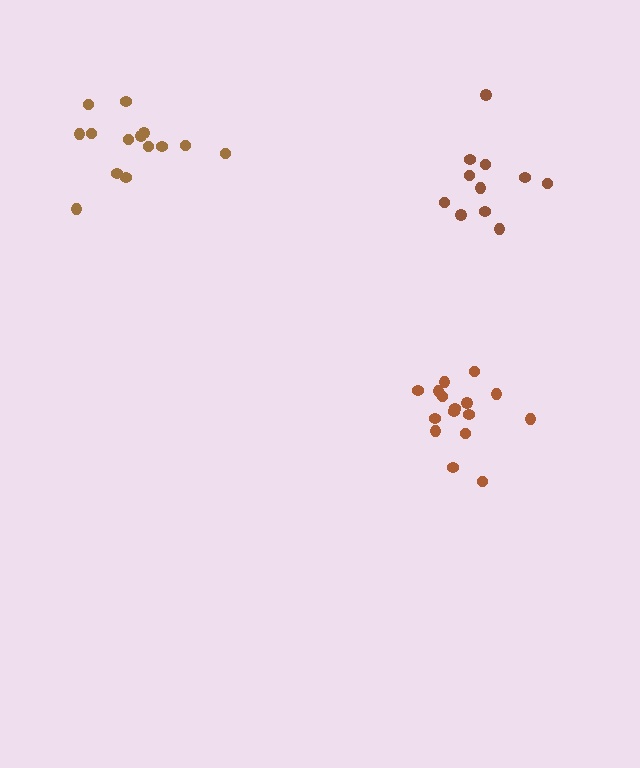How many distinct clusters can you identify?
There are 3 distinct clusters.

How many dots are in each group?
Group 1: 16 dots, Group 2: 11 dots, Group 3: 14 dots (41 total).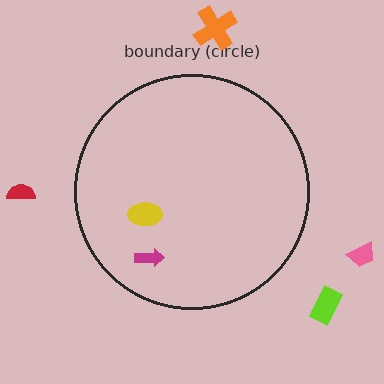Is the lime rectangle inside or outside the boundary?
Outside.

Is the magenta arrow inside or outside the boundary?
Inside.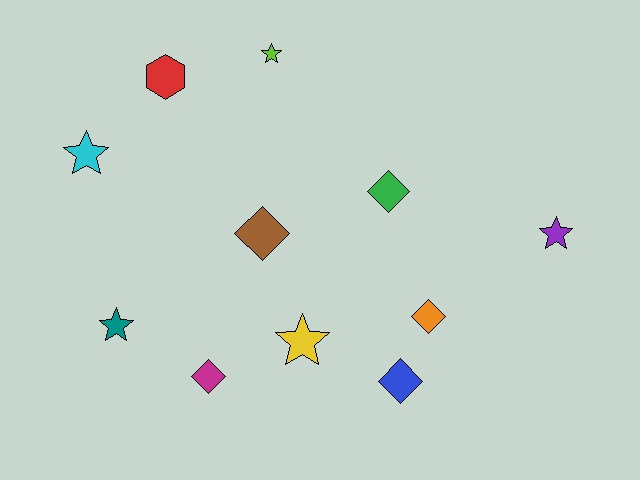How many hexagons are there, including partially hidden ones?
There is 1 hexagon.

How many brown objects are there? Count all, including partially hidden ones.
There is 1 brown object.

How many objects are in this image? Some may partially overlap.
There are 11 objects.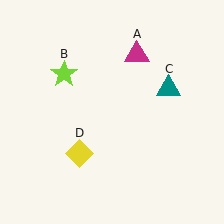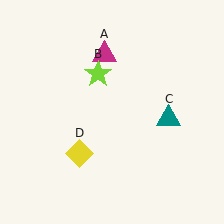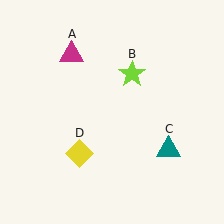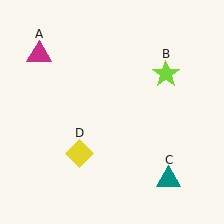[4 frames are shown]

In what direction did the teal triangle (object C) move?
The teal triangle (object C) moved down.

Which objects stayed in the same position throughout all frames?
Yellow diamond (object D) remained stationary.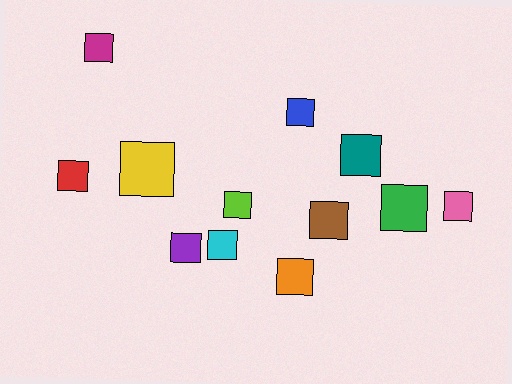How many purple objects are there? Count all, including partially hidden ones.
There is 1 purple object.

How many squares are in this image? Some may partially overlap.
There are 12 squares.